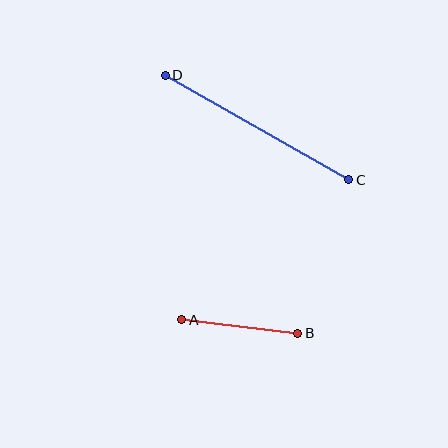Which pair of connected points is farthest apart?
Points C and D are farthest apart.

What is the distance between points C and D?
The distance is approximately 211 pixels.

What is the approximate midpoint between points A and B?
The midpoint is at approximately (240, 326) pixels.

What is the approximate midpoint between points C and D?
The midpoint is at approximately (257, 127) pixels.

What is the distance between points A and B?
The distance is approximately 116 pixels.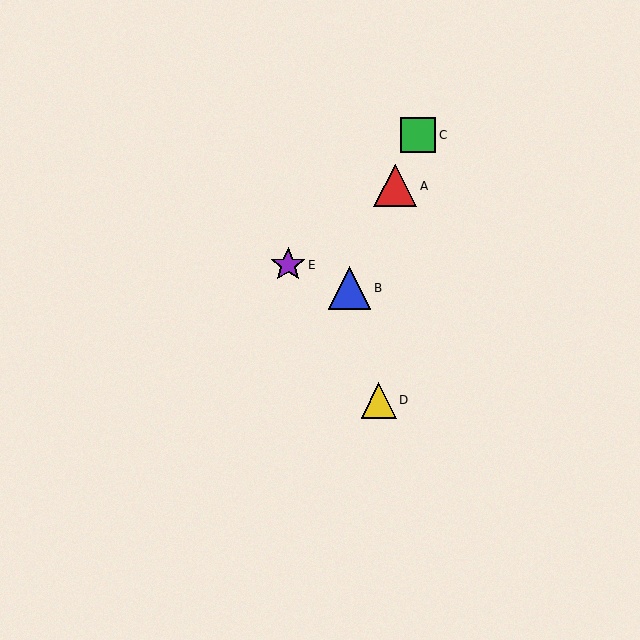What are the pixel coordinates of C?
Object C is at (418, 135).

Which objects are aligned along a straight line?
Objects A, B, C are aligned along a straight line.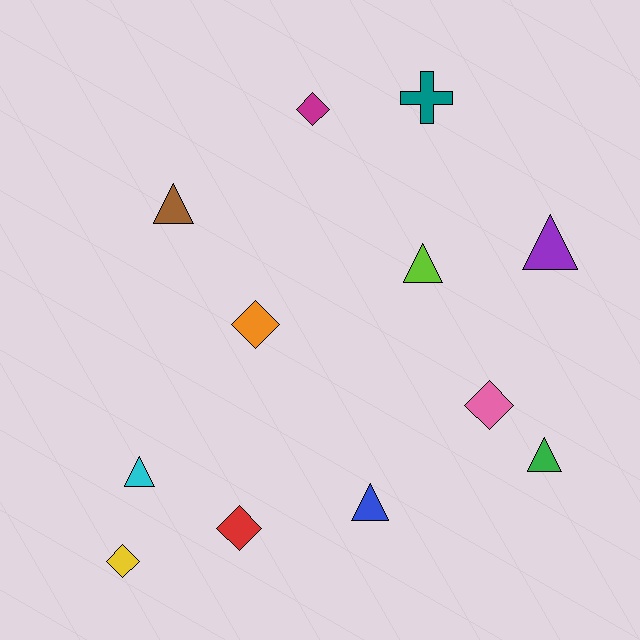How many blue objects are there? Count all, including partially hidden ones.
There is 1 blue object.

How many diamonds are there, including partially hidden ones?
There are 5 diamonds.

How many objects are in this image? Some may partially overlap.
There are 12 objects.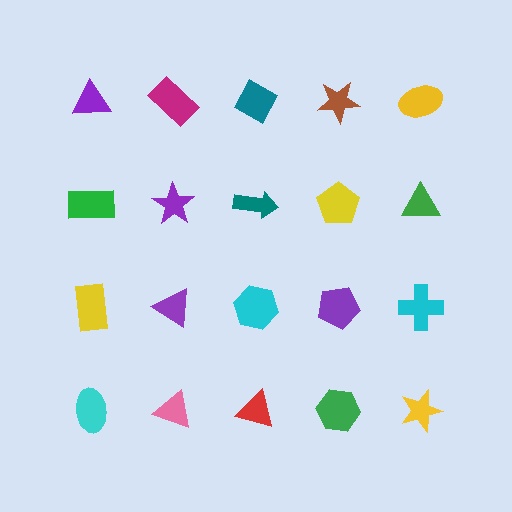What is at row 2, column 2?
A purple star.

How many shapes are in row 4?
5 shapes.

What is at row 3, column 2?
A purple triangle.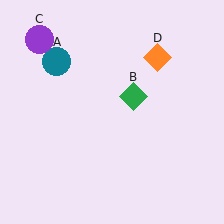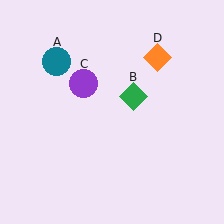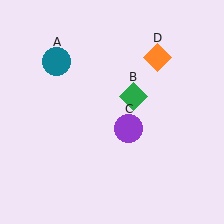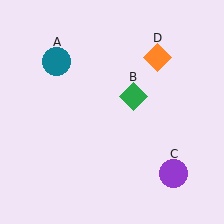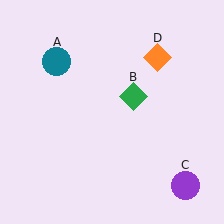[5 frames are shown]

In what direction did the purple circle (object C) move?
The purple circle (object C) moved down and to the right.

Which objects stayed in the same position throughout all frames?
Teal circle (object A) and green diamond (object B) and orange diamond (object D) remained stationary.